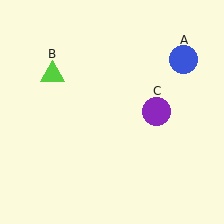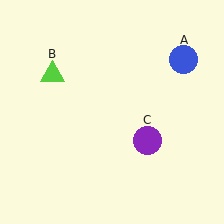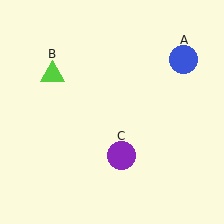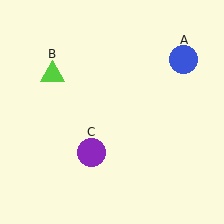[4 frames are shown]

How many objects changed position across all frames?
1 object changed position: purple circle (object C).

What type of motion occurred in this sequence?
The purple circle (object C) rotated clockwise around the center of the scene.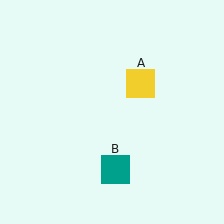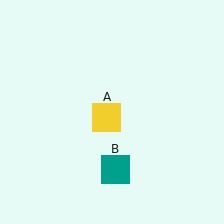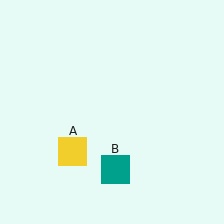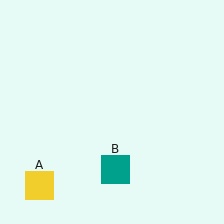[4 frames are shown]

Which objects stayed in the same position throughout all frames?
Teal square (object B) remained stationary.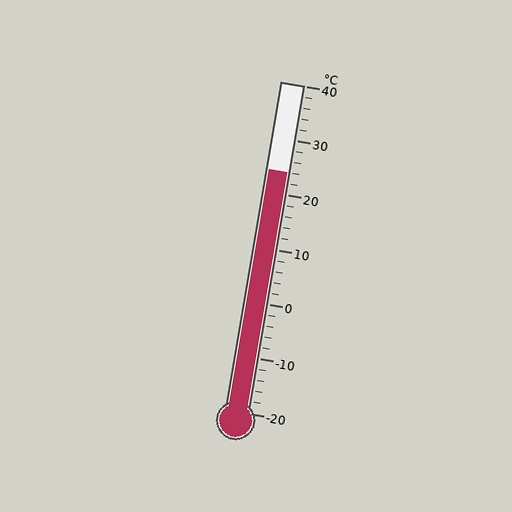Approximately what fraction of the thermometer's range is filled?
The thermometer is filled to approximately 75% of its range.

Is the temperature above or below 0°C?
The temperature is above 0°C.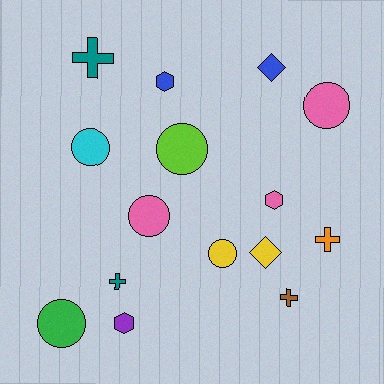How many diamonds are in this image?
There are 2 diamonds.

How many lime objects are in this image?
There is 1 lime object.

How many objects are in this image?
There are 15 objects.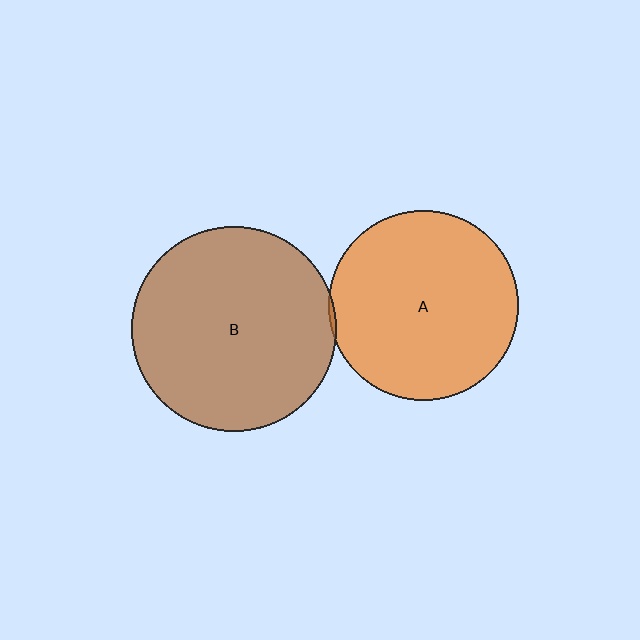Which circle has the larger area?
Circle B (brown).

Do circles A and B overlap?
Yes.